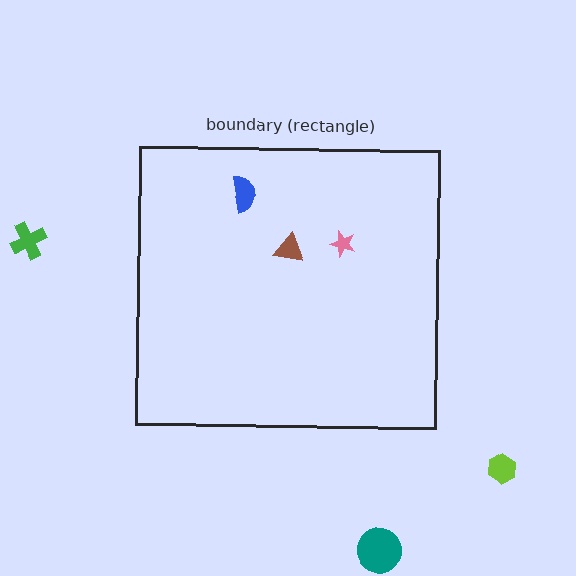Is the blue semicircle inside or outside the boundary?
Inside.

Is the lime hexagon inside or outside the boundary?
Outside.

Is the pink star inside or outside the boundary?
Inside.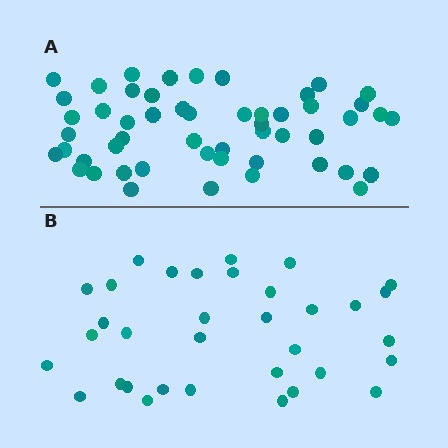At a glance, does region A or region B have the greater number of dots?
Region A (the top region) has more dots.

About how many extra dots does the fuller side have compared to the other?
Region A has approximately 20 more dots than region B.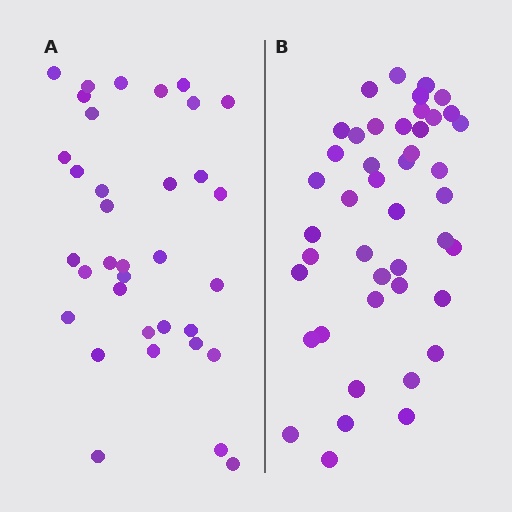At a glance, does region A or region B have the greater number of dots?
Region B (the right region) has more dots.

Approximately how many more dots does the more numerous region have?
Region B has roughly 8 or so more dots than region A.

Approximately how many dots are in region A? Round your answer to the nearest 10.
About 40 dots. (The exact count is 35, which rounds to 40.)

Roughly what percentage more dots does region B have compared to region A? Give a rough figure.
About 25% more.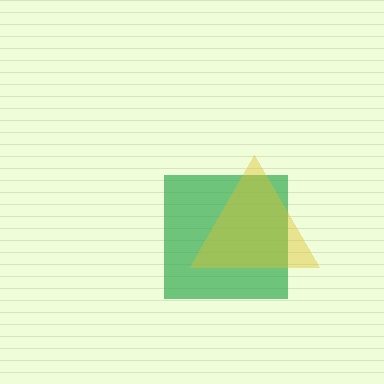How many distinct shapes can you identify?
There are 2 distinct shapes: a green square, a yellow triangle.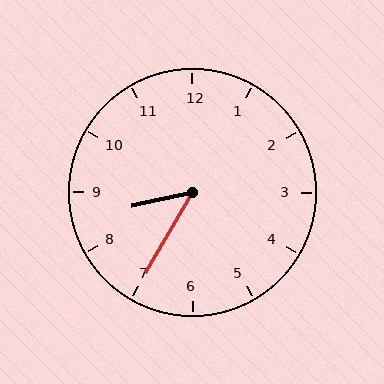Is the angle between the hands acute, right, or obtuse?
It is acute.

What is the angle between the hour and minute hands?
Approximately 48 degrees.